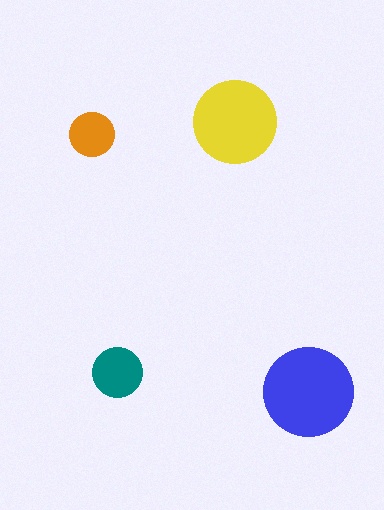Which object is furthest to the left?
The orange circle is leftmost.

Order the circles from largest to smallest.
the blue one, the yellow one, the teal one, the orange one.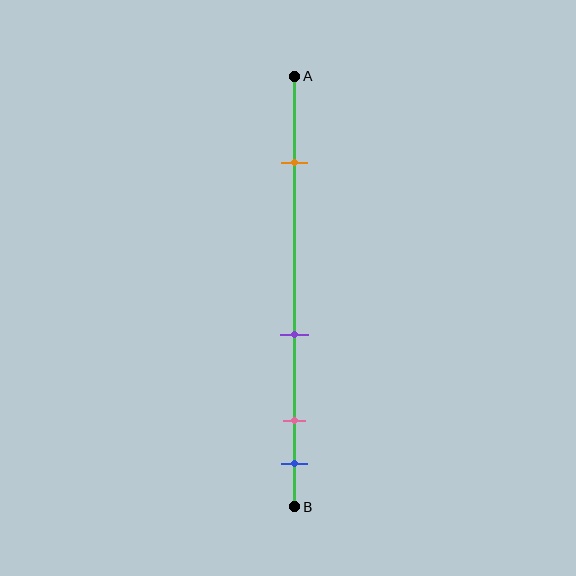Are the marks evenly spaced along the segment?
No, the marks are not evenly spaced.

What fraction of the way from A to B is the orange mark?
The orange mark is approximately 20% (0.2) of the way from A to B.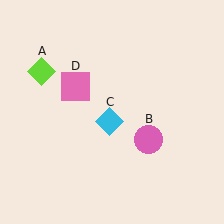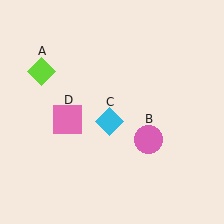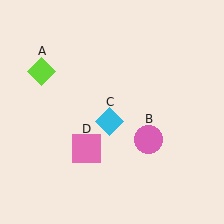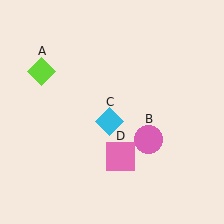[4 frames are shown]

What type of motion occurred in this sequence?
The pink square (object D) rotated counterclockwise around the center of the scene.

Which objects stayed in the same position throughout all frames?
Lime diamond (object A) and pink circle (object B) and cyan diamond (object C) remained stationary.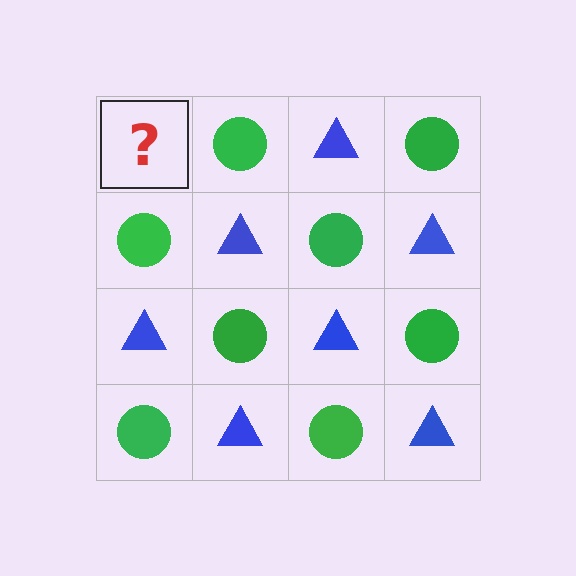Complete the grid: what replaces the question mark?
The question mark should be replaced with a blue triangle.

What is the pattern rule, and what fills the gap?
The rule is that it alternates blue triangle and green circle in a checkerboard pattern. The gap should be filled with a blue triangle.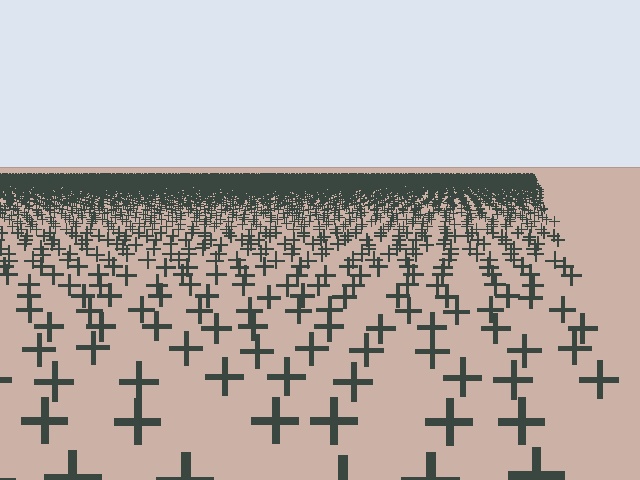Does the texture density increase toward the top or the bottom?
Density increases toward the top.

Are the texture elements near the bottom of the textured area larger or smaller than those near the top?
Larger. Near the bottom, elements are closer to the viewer and appear at a bigger on-screen size.